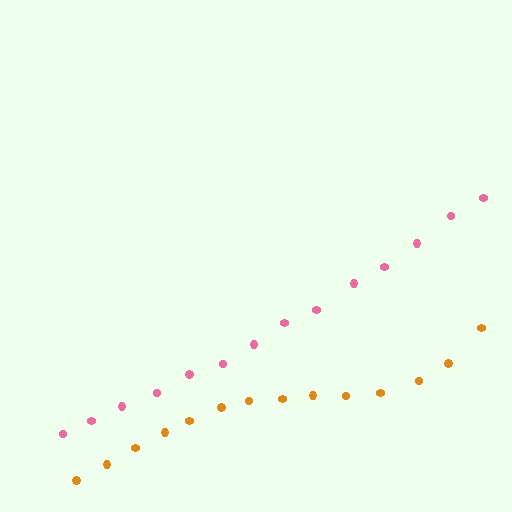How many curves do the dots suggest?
There are 2 distinct paths.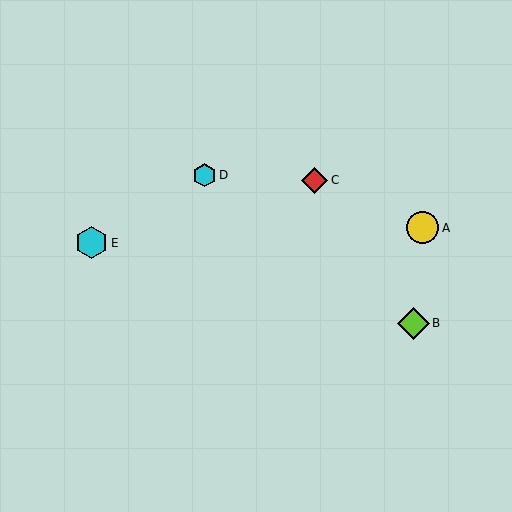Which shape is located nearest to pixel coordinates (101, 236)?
The cyan hexagon (labeled E) at (92, 243) is nearest to that location.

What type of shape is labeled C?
Shape C is a red diamond.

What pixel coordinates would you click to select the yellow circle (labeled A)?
Click at (423, 228) to select the yellow circle A.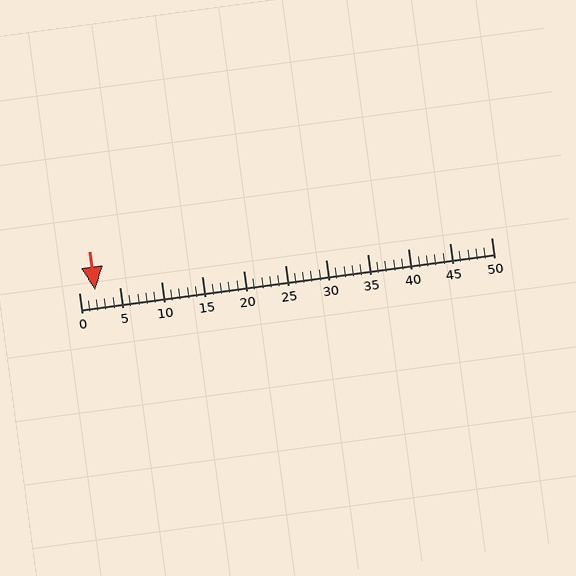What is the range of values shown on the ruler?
The ruler shows values from 0 to 50.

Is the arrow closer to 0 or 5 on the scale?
The arrow is closer to 0.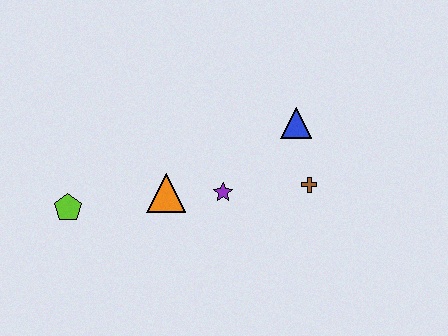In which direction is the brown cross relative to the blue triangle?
The brown cross is below the blue triangle.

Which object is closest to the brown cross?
The blue triangle is closest to the brown cross.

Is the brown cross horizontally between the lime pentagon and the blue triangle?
No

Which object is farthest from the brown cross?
The lime pentagon is farthest from the brown cross.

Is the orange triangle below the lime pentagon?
No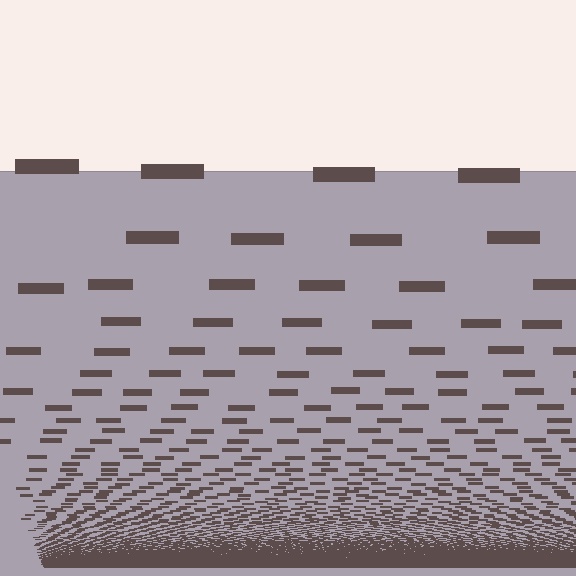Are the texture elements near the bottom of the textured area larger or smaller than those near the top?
Smaller. The gradient is inverted — elements near the bottom are smaller and denser.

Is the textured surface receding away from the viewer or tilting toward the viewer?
The surface appears to tilt toward the viewer. Texture elements get larger and sparser toward the top.